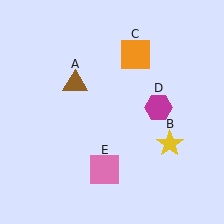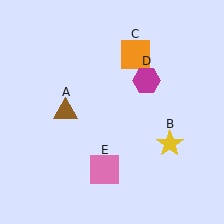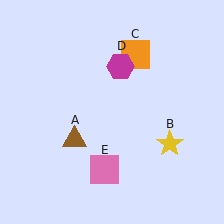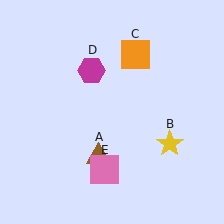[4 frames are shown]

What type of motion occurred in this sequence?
The brown triangle (object A), magenta hexagon (object D) rotated counterclockwise around the center of the scene.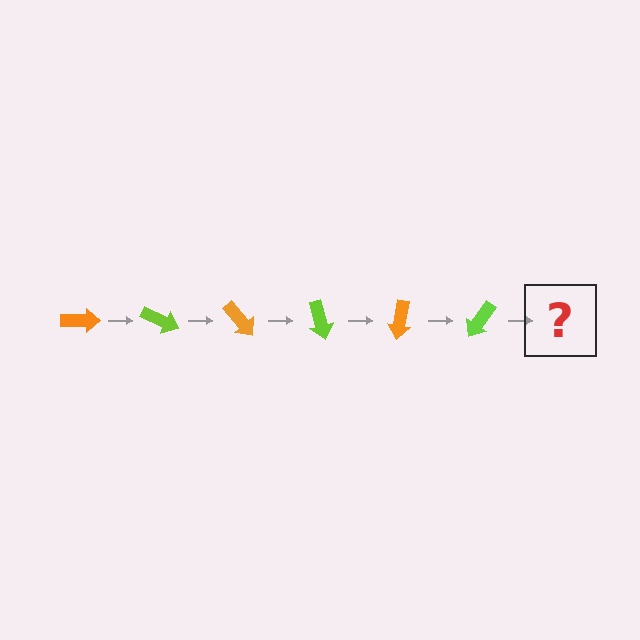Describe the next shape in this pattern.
It should be an orange arrow, rotated 150 degrees from the start.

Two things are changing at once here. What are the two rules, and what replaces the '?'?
The two rules are that it rotates 25 degrees each step and the color cycles through orange and lime. The '?' should be an orange arrow, rotated 150 degrees from the start.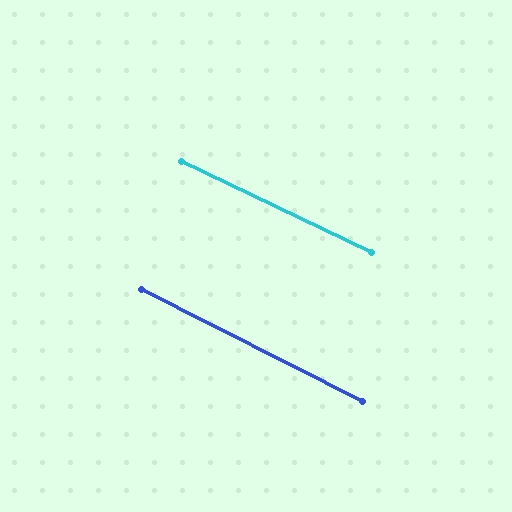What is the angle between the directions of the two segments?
Approximately 1 degree.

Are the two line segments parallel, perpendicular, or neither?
Parallel — their directions differ by only 1.3°.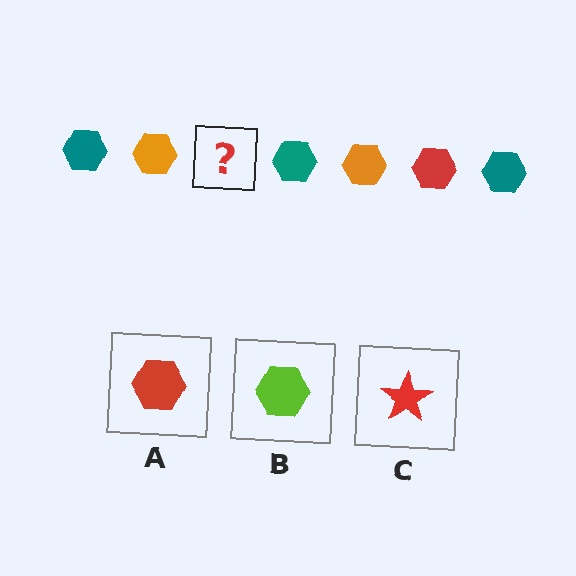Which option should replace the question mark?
Option A.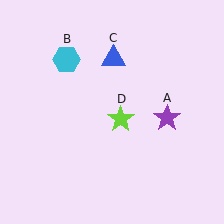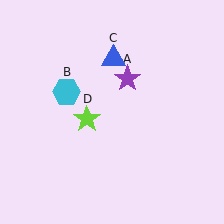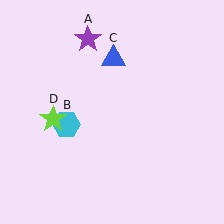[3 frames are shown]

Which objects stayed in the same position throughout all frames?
Blue triangle (object C) remained stationary.